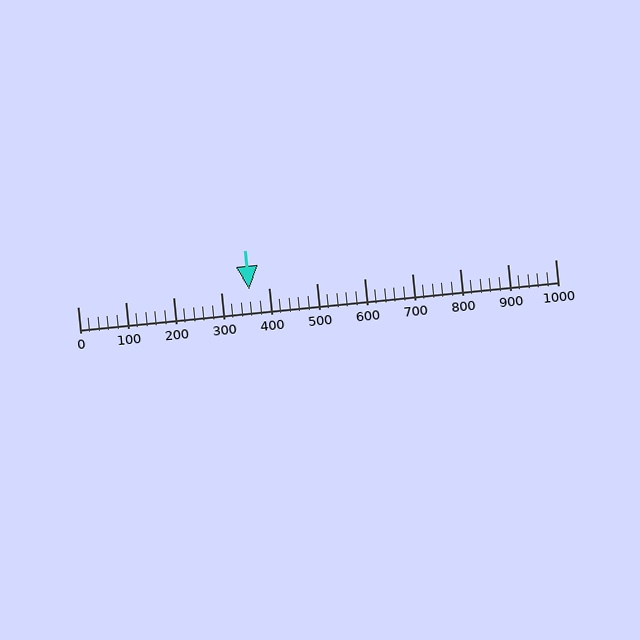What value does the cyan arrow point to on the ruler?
The cyan arrow points to approximately 360.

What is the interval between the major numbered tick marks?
The major tick marks are spaced 100 units apart.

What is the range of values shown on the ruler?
The ruler shows values from 0 to 1000.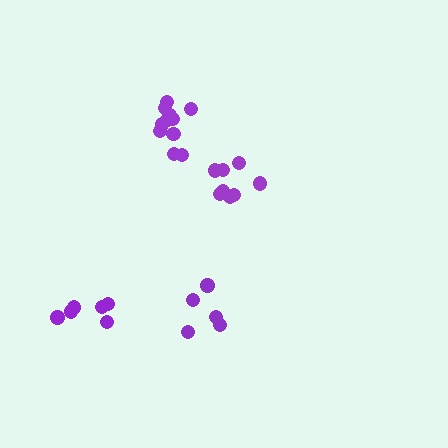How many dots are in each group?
Group 1: 5 dots, Group 2: 11 dots, Group 3: 8 dots, Group 4: 6 dots (30 total).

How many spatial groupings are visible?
There are 4 spatial groupings.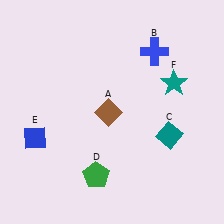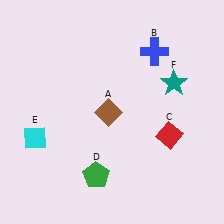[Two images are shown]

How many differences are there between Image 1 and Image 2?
There are 2 differences between the two images.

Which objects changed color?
C changed from teal to red. E changed from blue to cyan.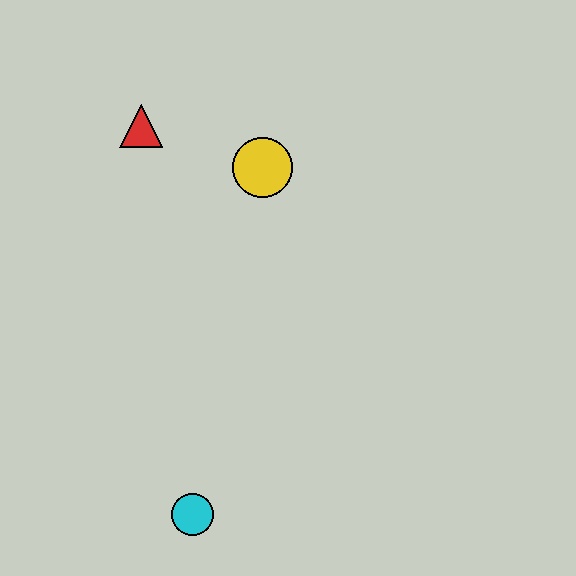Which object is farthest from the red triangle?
The cyan circle is farthest from the red triangle.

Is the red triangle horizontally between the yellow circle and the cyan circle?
No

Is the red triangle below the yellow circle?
No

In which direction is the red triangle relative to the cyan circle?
The red triangle is above the cyan circle.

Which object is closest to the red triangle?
The yellow circle is closest to the red triangle.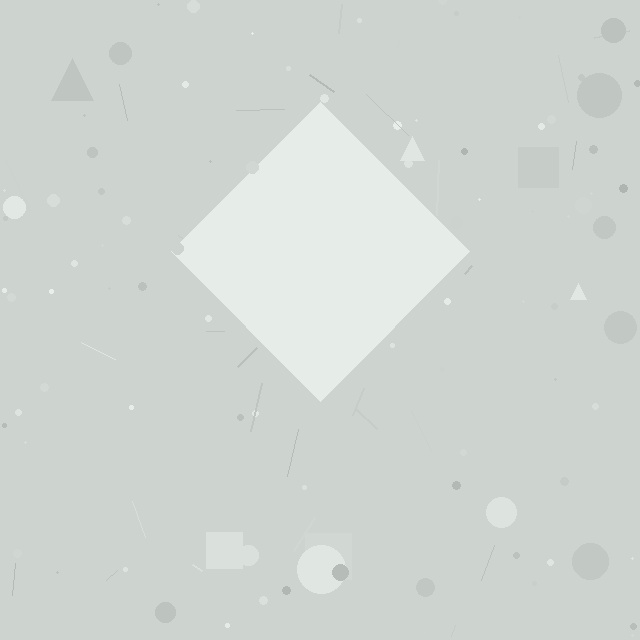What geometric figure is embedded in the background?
A diamond is embedded in the background.